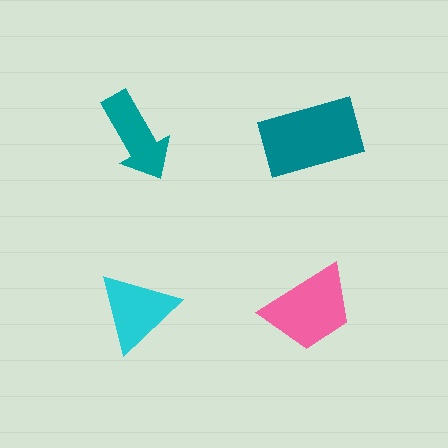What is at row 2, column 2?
A pink trapezoid.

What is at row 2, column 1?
A cyan triangle.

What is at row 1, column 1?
A teal arrow.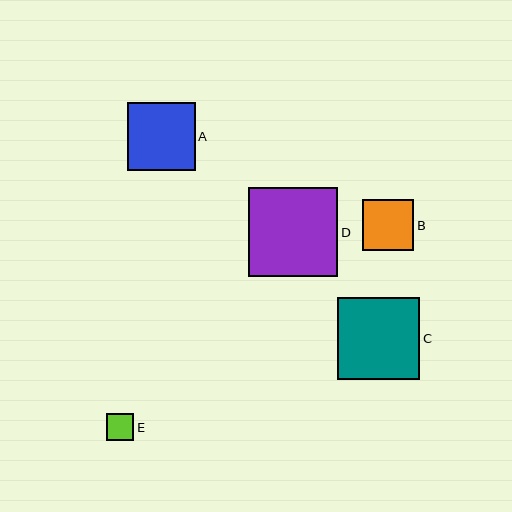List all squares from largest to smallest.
From largest to smallest: D, C, A, B, E.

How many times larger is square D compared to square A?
Square D is approximately 1.3 times the size of square A.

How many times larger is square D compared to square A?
Square D is approximately 1.3 times the size of square A.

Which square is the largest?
Square D is the largest with a size of approximately 90 pixels.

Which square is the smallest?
Square E is the smallest with a size of approximately 27 pixels.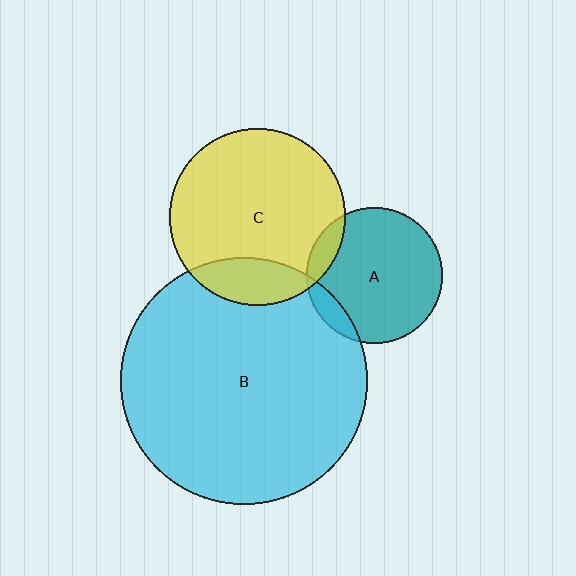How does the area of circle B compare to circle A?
Approximately 3.3 times.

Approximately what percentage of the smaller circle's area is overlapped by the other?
Approximately 15%.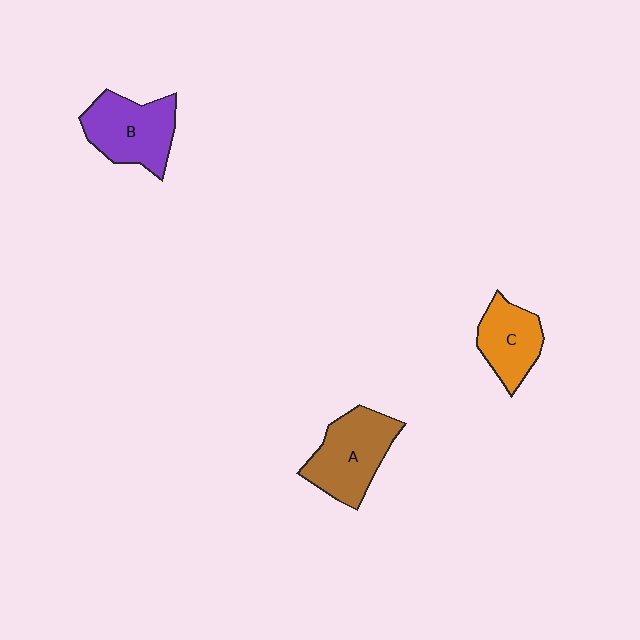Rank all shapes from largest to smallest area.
From largest to smallest: A (brown), B (purple), C (orange).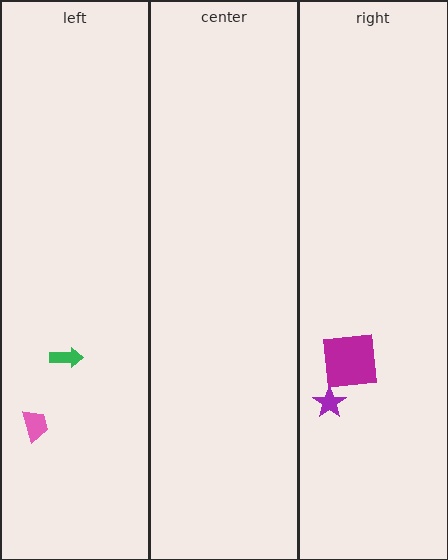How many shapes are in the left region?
2.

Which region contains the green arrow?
The left region.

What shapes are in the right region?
The magenta square, the purple star.